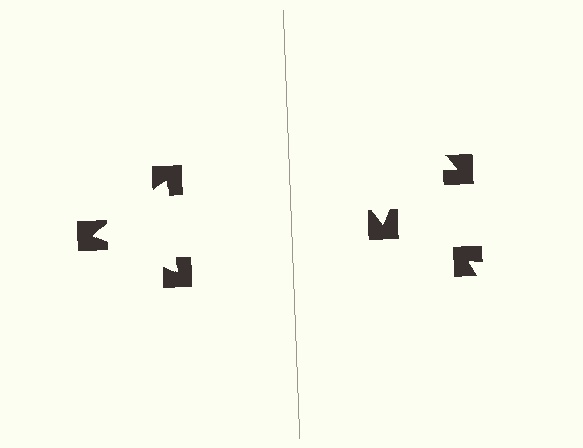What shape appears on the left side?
An illusory triangle.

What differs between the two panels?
The notched squares are positioned identically on both sides; only the wedge orientations differ. On the left they align to a triangle; on the right they are misaligned.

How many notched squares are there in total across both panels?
6 — 3 on each side.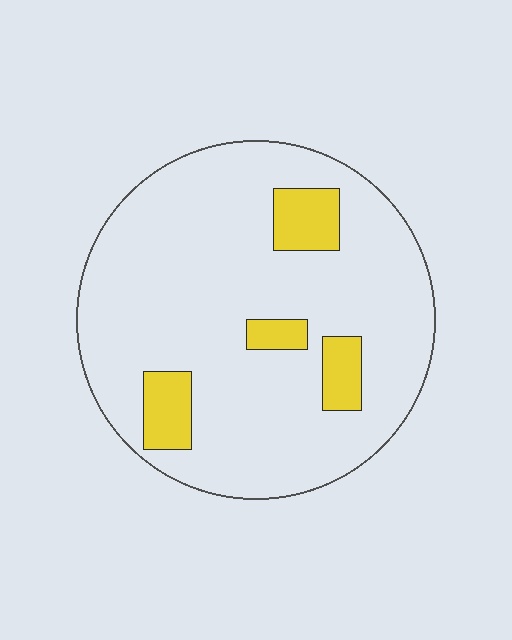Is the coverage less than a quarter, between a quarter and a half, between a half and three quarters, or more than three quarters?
Less than a quarter.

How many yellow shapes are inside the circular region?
4.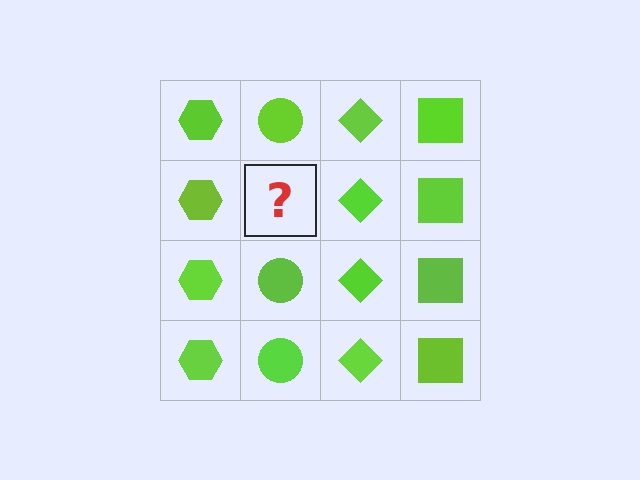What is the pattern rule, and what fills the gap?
The rule is that each column has a consistent shape. The gap should be filled with a lime circle.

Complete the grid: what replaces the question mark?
The question mark should be replaced with a lime circle.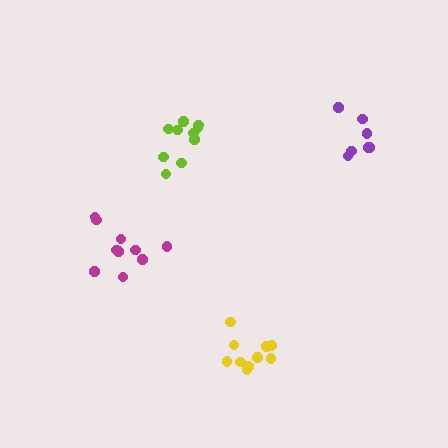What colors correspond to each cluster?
The clusters are colored: purple, lime, magenta, yellow.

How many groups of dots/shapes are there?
There are 4 groups.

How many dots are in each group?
Group 1: 7 dots, Group 2: 10 dots, Group 3: 10 dots, Group 4: 10 dots (37 total).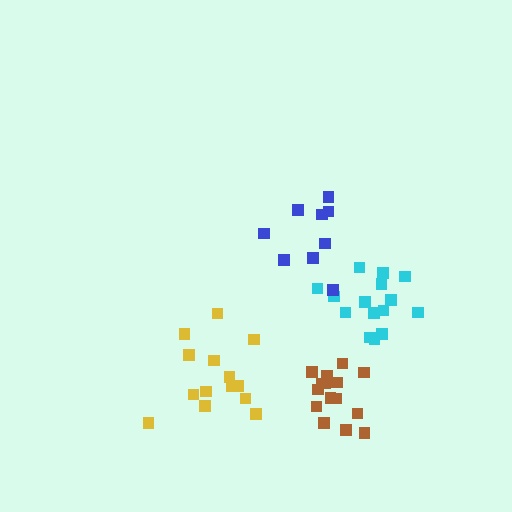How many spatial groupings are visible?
There are 4 spatial groupings.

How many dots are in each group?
Group 1: 14 dots, Group 2: 15 dots, Group 3: 9 dots, Group 4: 15 dots (53 total).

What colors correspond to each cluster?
The clusters are colored: yellow, cyan, blue, brown.